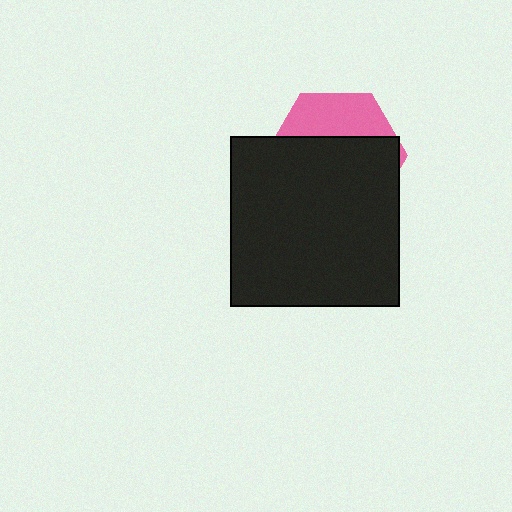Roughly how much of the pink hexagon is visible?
A small part of it is visible (roughly 31%).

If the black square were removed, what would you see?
You would see the complete pink hexagon.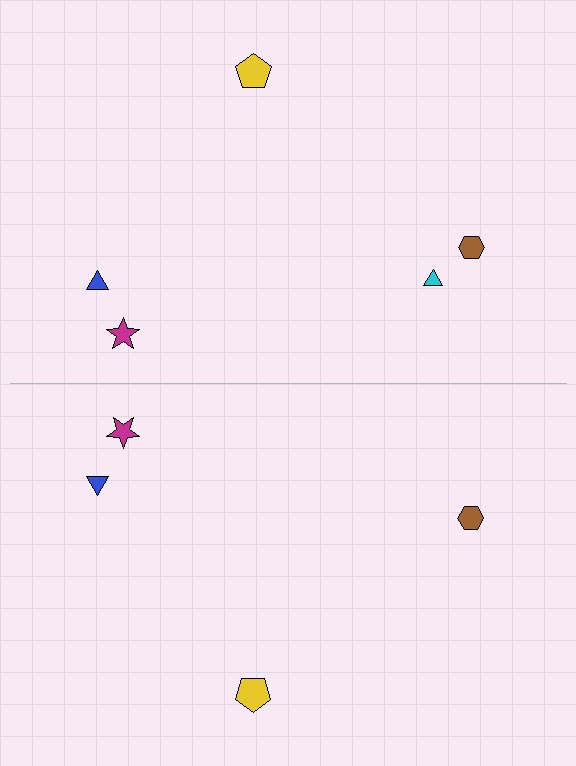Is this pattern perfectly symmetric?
No, the pattern is not perfectly symmetric. A cyan triangle is missing from the bottom side.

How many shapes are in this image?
There are 9 shapes in this image.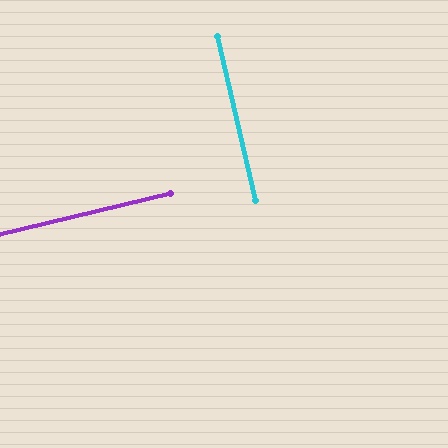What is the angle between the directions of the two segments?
Approximately 90 degrees.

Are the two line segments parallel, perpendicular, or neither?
Perpendicular — they meet at approximately 90°.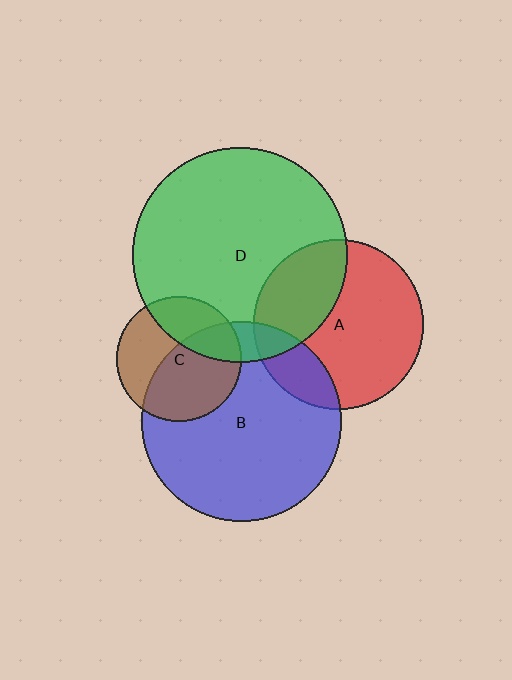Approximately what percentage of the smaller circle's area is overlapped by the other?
Approximately 10%.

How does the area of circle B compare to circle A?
Approximately 1.4 times.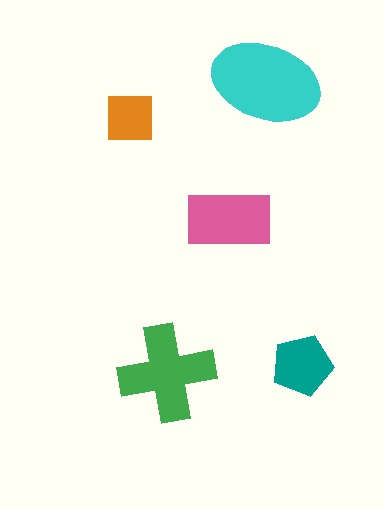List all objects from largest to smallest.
The cyan ellipse, the green cross, the pink rectangle, the teal pentagon, the orange square.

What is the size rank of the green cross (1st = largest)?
2nd.